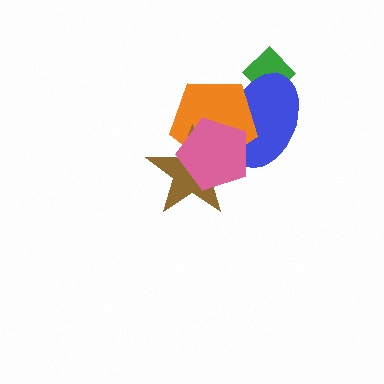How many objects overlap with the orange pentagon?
3 objects overlap with the orange pentagon.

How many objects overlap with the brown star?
3 objects overlap with the brown star.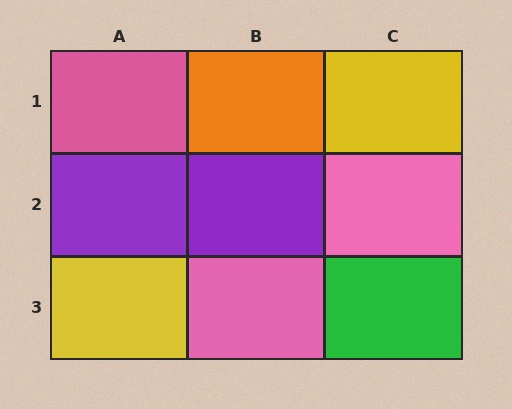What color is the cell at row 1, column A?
Pink.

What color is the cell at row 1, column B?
Orange.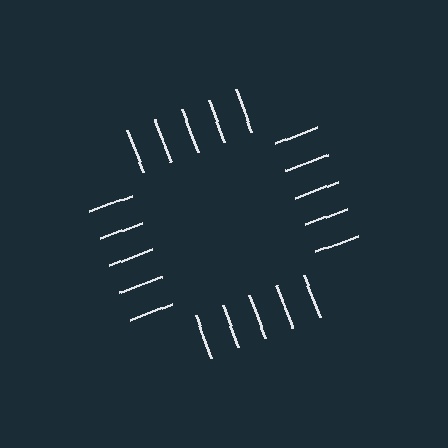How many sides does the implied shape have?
4 sides — the line-ends trace a square.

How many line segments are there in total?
20 — 5 along each of the 4 edges.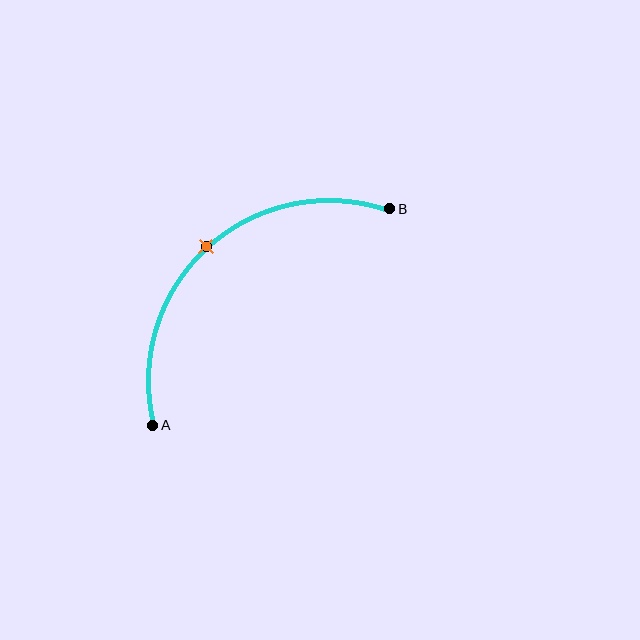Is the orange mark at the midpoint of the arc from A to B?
Yes. The orange mark lies on the arc at equal arc-length from both A and B — it is the arc midpoint.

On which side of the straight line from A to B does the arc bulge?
The arc bulges above and to the left of the straight line connecting A and B.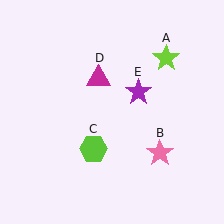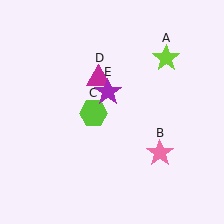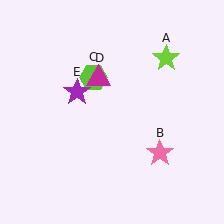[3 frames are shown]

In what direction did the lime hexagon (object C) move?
The lime hexagon (object C) moved up.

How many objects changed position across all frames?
2 objects changed position: lime hexagon (object C), purple star (object E).